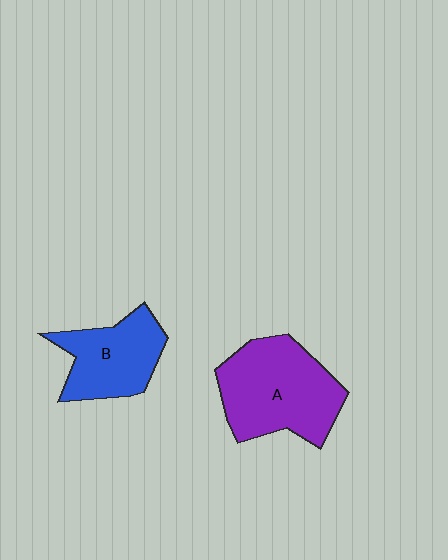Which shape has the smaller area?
Shape B (blue).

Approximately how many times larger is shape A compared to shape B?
Approximately 1.4 times.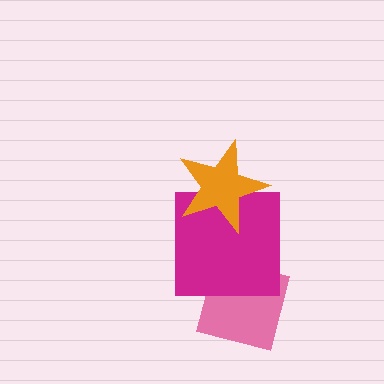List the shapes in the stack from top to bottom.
From top to bottom: the orange star, the magenta square, the pink square.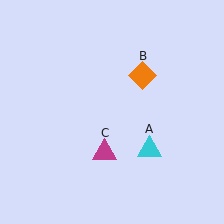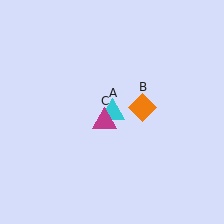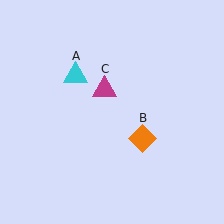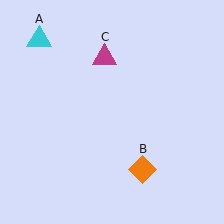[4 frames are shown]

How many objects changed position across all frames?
3 objects changed position: cyan triangle (object A), orange diamond (object B), magenta triangle (object C).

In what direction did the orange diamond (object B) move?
The orange diamond (object B) moved down.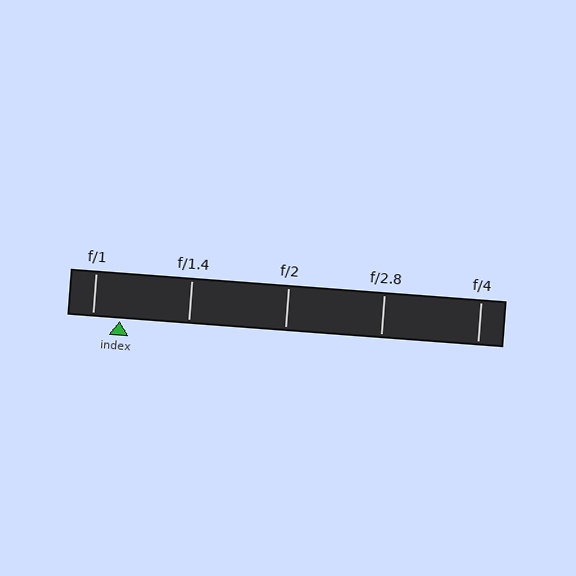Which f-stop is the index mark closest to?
The index mark is closest to f/1.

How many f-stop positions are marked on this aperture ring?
There are 5 f-stop positions marked.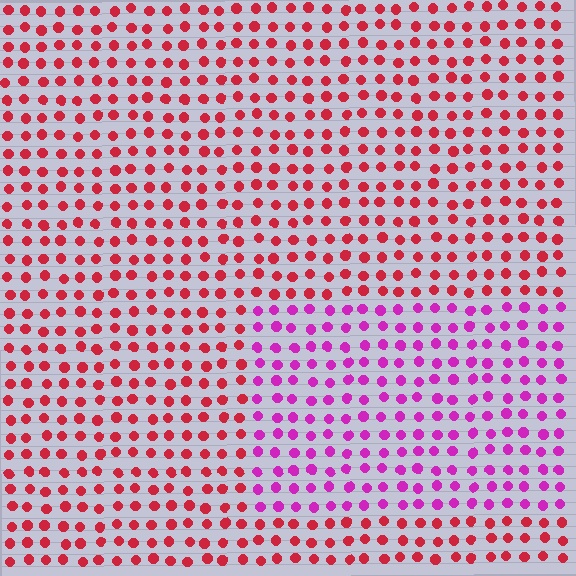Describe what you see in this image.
The image is filled with small red elements in a uniform arrangement. A rectangle-shaped region is visible where the elements are tinted to a slightly different hue, forming a subtle color boundary.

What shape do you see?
I see a rectangle.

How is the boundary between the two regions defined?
The boundary is defined purely by a slight shift in hue (about 45 degrees). Spacing, size, and orientation are identical on both sides.